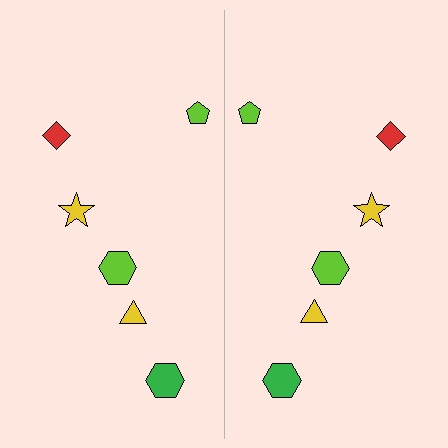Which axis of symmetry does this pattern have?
The pattern has a vertical axis of symmetry running through the center of the image.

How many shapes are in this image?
There are 12 shapes in this image.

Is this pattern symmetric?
Yes, this pattern has bilateral (reflection) symmetry.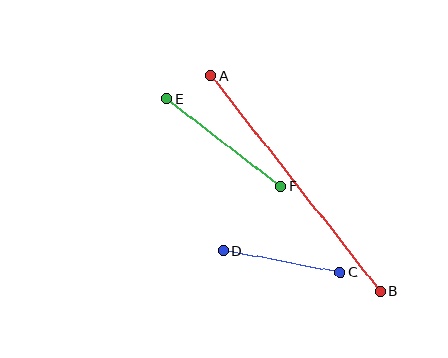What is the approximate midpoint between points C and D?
The midpoint is at approximately (282, 262) pixels.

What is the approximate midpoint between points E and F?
The midpoint is at approximately (224, 142) pixels.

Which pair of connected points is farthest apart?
Points A and B are farthest apart.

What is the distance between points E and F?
The distance is approximately 144 pixels.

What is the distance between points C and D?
The distance is approximately 119 pixels.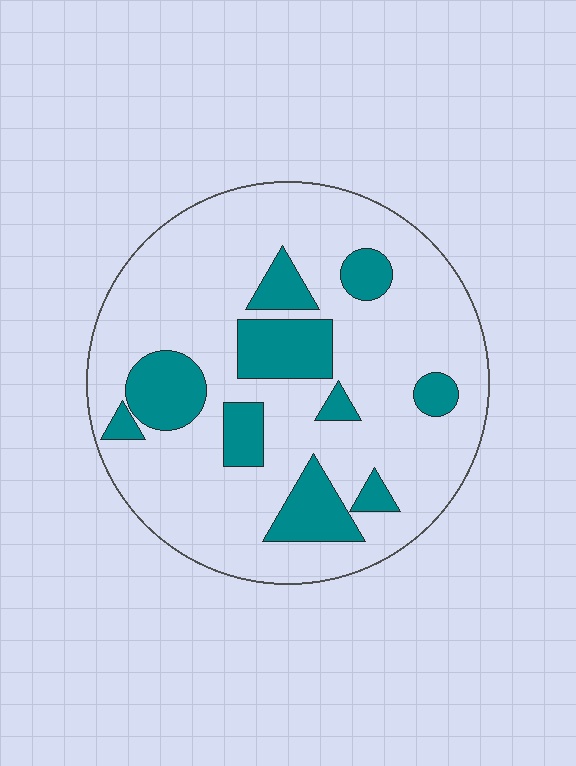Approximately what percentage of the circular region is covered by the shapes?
Approximately 20%.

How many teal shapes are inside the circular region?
10.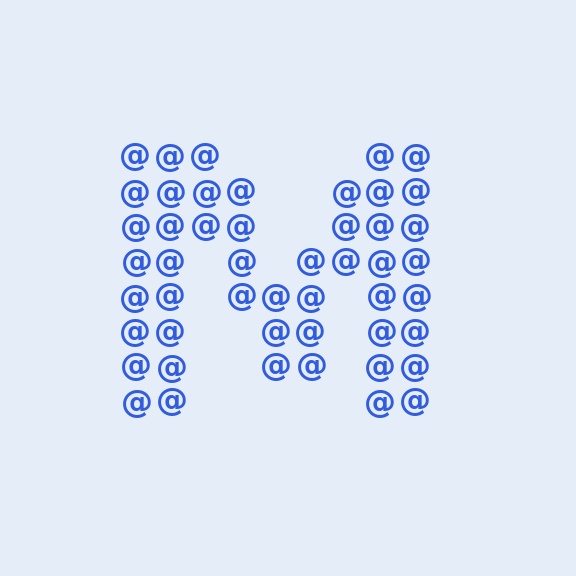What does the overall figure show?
The overall figure shows the letter M.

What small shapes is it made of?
It is made of small at signs.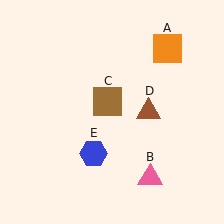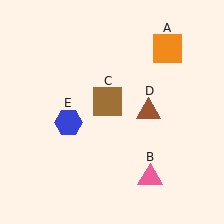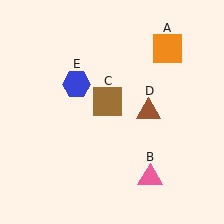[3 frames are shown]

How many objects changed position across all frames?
1 object changed position: blue hexagon (object E).